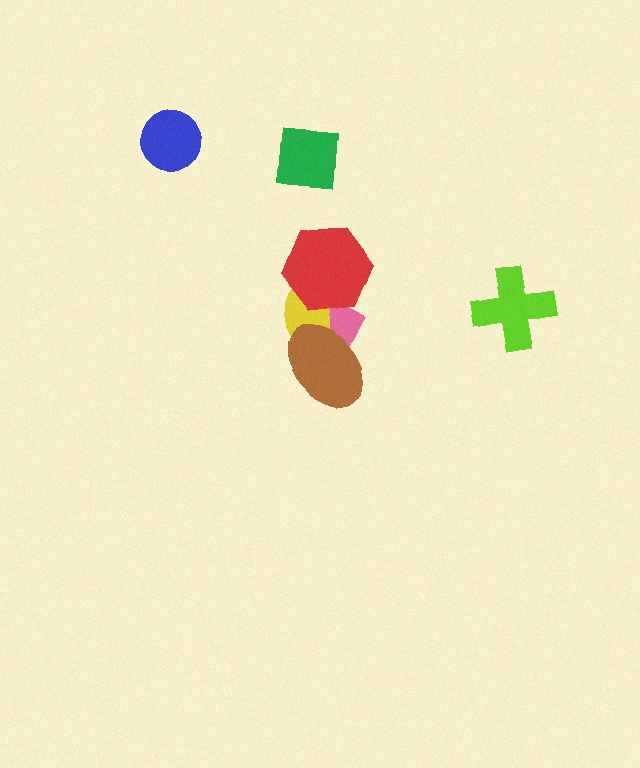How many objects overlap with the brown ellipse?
2 objects overlap with the brown ellipse.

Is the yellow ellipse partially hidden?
Yes, it is partially covered by another shape.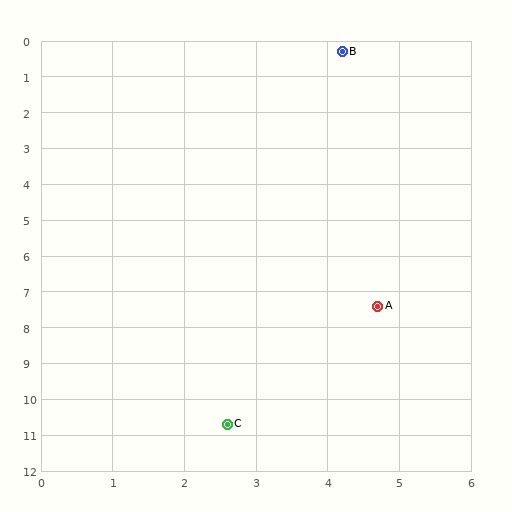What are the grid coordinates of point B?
Point B is at approximately (4.2, 0.3).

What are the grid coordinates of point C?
Point C is at approximately (2.6, 10.7).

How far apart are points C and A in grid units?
Points C and A are about 3.9 grid units apart.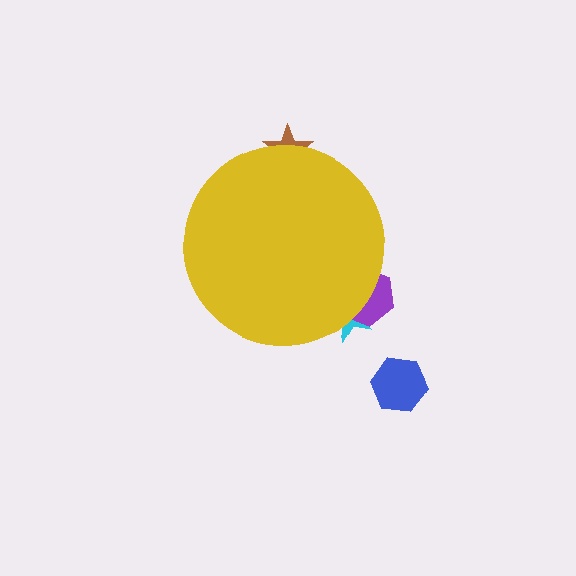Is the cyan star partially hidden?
Yes, the cyan star is partially hidden behind the yellow circle.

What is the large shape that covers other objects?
A yellow circle.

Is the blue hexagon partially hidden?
No, the blue hexagon is fully visible.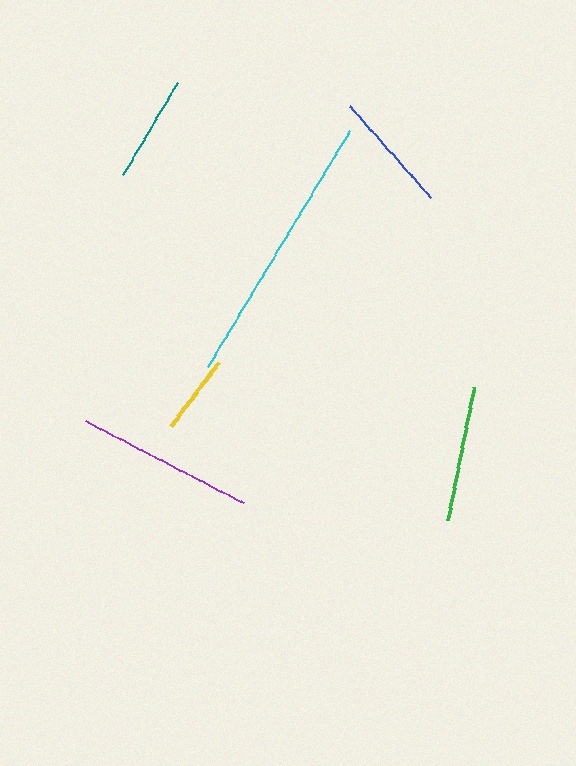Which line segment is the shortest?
The yellow line is the shortest at approximately 79 pixels.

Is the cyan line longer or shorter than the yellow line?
The cyan line is longer than the yellow line.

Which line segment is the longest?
The cyan line is the longest at approximately 276 pixels.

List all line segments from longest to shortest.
From longest to shortest: cyan, purple, green, blue, teal, yellow.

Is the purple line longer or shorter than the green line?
The purple line is longer than the green line.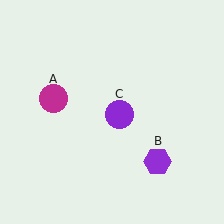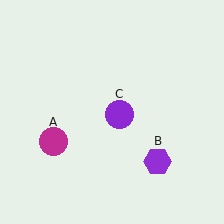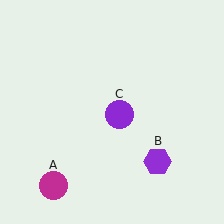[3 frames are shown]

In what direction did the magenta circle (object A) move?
The magenta circle (object A) moved down.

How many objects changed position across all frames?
1 object changed position: magenta circle (object A).